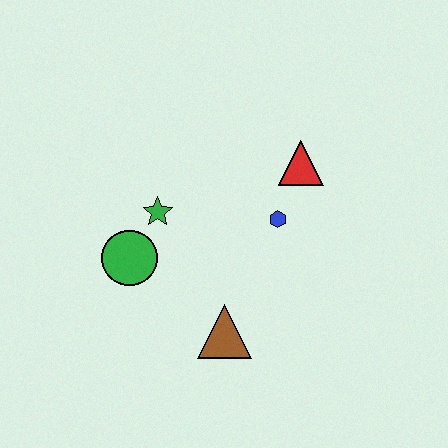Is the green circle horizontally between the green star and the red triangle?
No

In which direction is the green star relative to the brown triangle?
The green star is above the brown triangle.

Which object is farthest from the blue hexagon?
The green circle is farthest from the blue hexagon.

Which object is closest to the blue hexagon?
The red triangle is closest to the blue hexagon.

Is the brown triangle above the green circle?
No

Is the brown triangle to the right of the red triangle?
No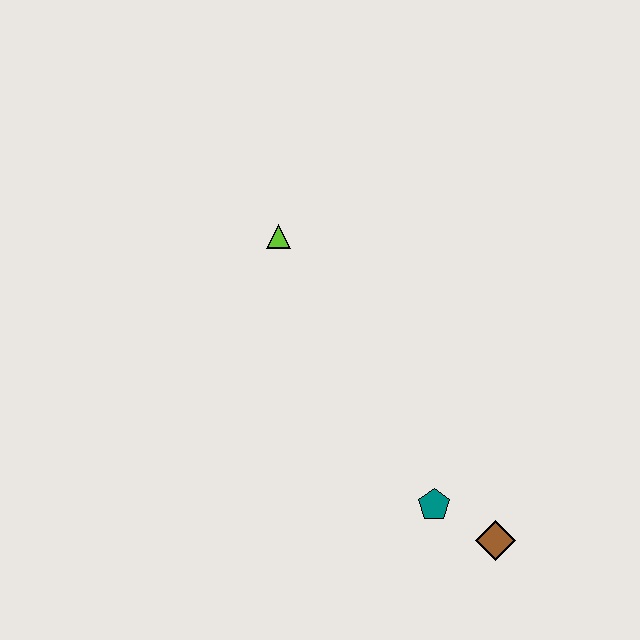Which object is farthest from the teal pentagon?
The lime triangle is farthest from the teal pentagon.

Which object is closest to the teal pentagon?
The brown diamond is closest to the teal pentagon.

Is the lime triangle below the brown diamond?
No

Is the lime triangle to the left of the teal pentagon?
Yes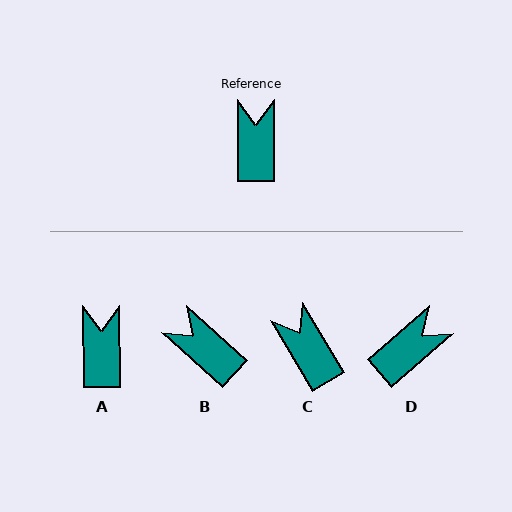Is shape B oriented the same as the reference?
No, it is off by about 48 degrees.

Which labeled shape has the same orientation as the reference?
A.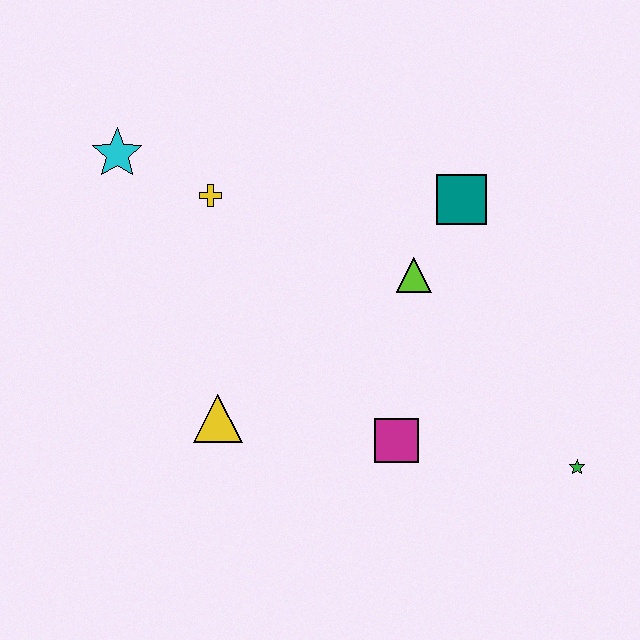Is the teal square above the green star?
Yes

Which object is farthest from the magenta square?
The cyan star is farthest from the magenta square.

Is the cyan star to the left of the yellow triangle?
Yes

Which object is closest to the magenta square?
The lime triangle is closest to the magenta square.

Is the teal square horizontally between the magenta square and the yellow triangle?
No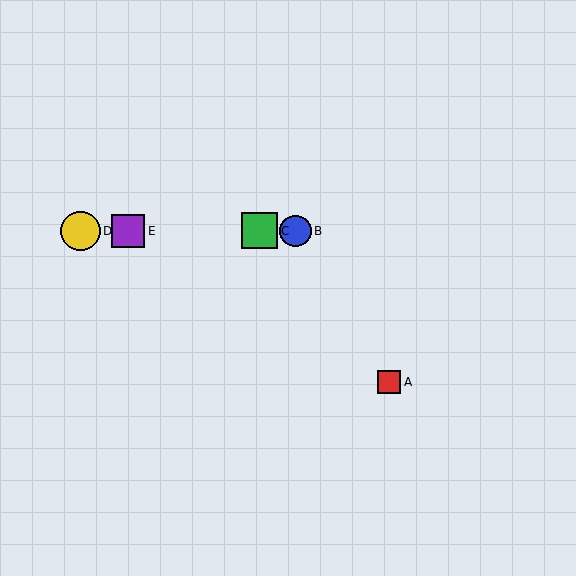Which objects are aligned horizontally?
Objects B, C, D, E are aligned horizontally.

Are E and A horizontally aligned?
No, E is at y≈231 and A is at y≈382.